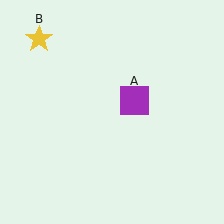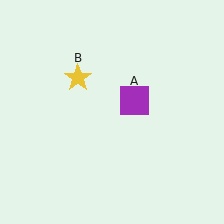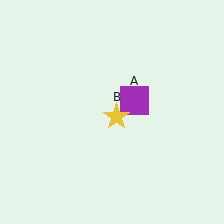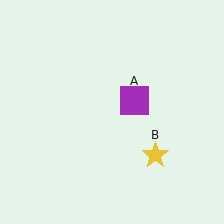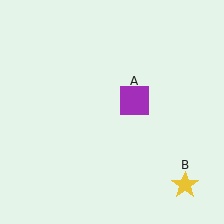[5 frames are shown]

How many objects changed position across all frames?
1 object changed position: yellow star (object B).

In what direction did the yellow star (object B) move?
The yellow star (object B) moved down and to the right.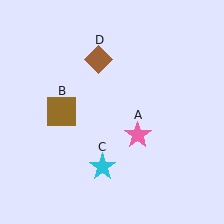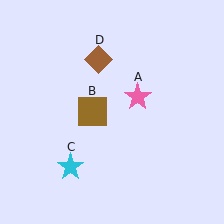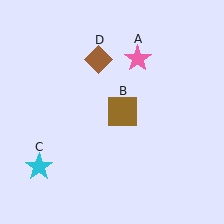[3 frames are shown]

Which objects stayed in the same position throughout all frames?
Brown diamond (object D) remained stationary.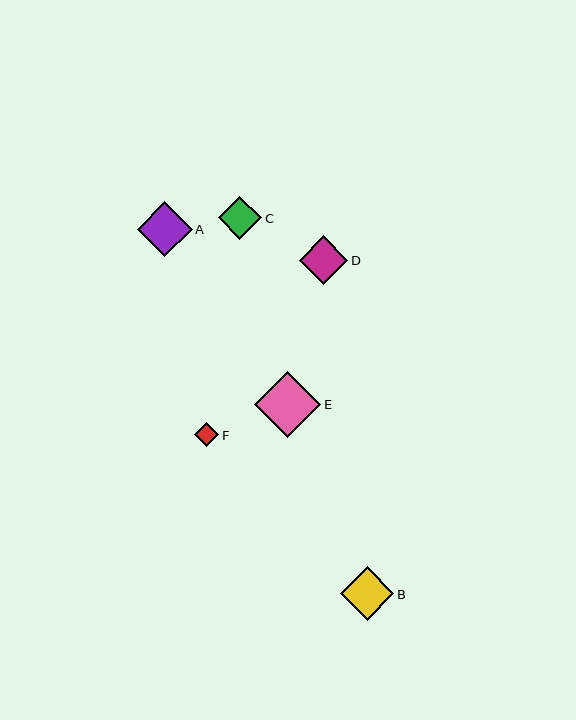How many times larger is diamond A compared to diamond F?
Diamond A is approximately 2.3 times the size of diamond F.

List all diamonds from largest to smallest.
From largest to smallest: E, A, B, D, C, F.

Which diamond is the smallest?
Diamond F is the smallest with a size of approximately 24 pixels.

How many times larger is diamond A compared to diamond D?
Diamond A is approximately 1.1 times the size of diamond D.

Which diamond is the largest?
Diamond E is the largest with a size of approximately 67 pixels.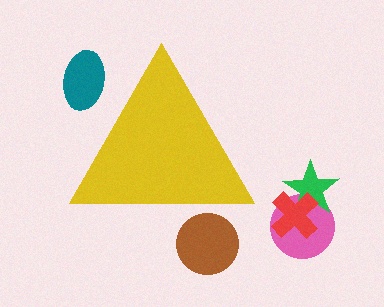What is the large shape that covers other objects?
A yellow triangle.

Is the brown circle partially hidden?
Yes, the brown circle is partially hidden behind the yellow triangle.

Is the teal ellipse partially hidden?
Yes, the teal ellipse is partially hidden behind the yellow triangle.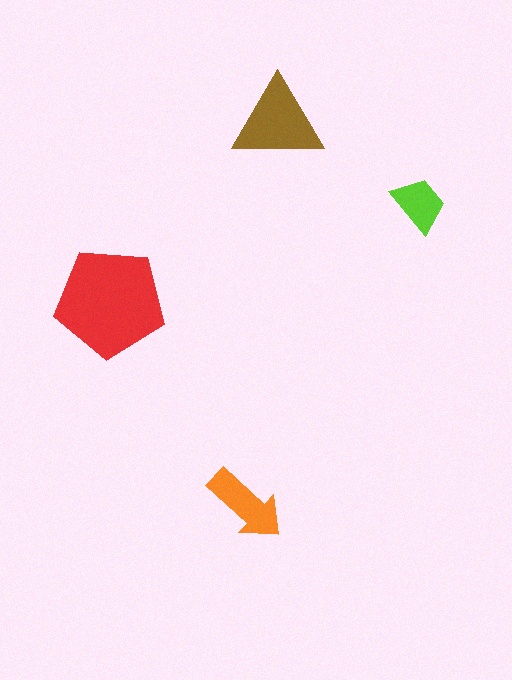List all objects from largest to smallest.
The red pentagon, the brown triangle, the orange arrow, the lime trapezoid.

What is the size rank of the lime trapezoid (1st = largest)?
4th.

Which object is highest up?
The brown triangle is topmost.